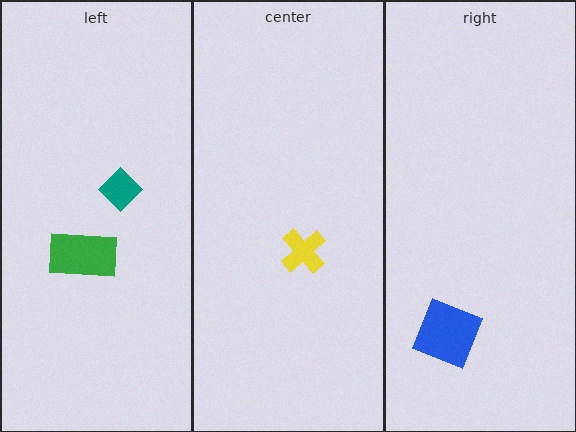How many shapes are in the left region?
2.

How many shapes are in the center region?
1.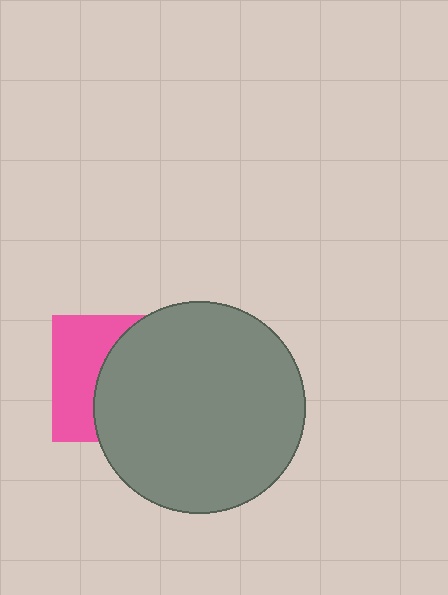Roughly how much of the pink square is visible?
A small part of it is visible (roughly 42%).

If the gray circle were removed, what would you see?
You would see the complete pink square.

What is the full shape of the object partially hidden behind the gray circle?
The partially hidden object is a pink square.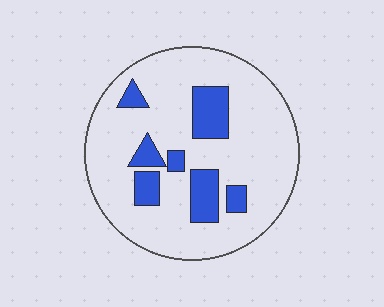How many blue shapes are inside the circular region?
7.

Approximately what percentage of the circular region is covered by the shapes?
Approximately 20%.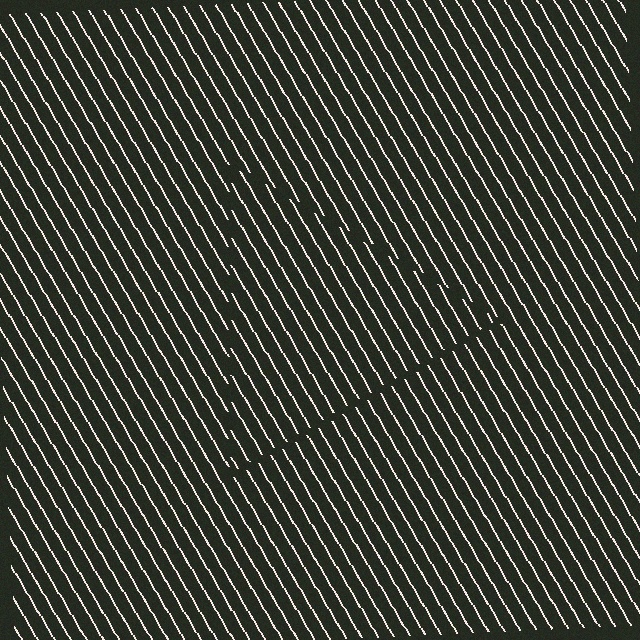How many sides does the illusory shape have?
3 sides — the line-ends trace a triangle.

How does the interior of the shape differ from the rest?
The interior of the shape contains the same grating, shifted by half a period — the contour is defined by the phase discontinuity where line-ends from the inner and outer gratings abut.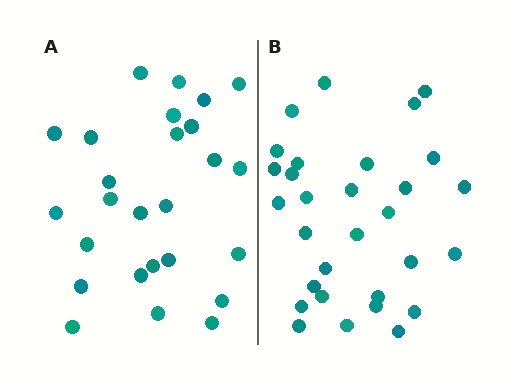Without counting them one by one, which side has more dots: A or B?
Region B (the right region) has more dots.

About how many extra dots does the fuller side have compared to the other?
Region B has about 4 more dots than region A.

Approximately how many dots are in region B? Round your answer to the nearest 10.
About 30 dots.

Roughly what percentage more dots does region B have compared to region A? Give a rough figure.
About 15% more.